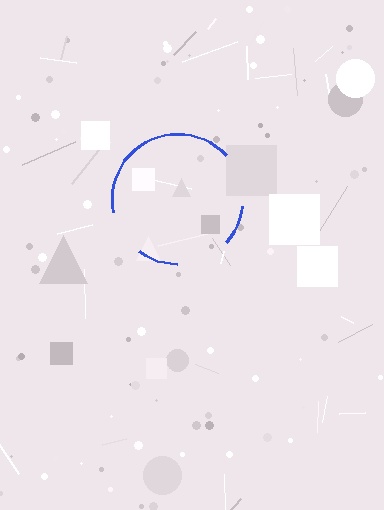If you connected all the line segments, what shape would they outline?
They would outline a circle.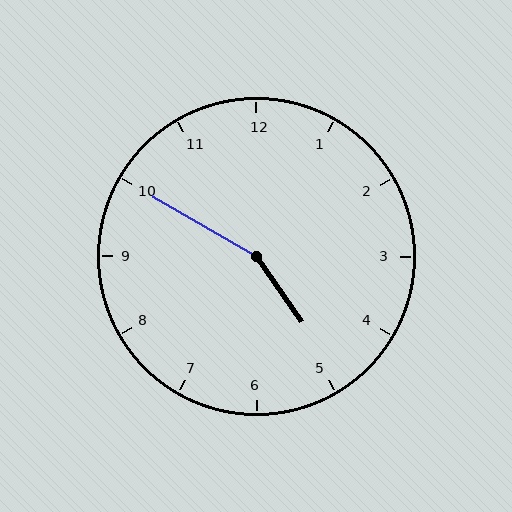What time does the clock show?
4:50.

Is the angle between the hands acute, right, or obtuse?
It is obtuse.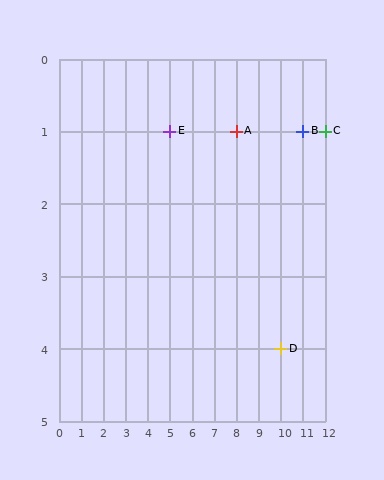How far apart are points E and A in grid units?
Points E and A are 3 columns apart.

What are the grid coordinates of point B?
Point B is at grid coordinates (11, 1).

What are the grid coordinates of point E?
Point E is at grid coordinates (5, 1).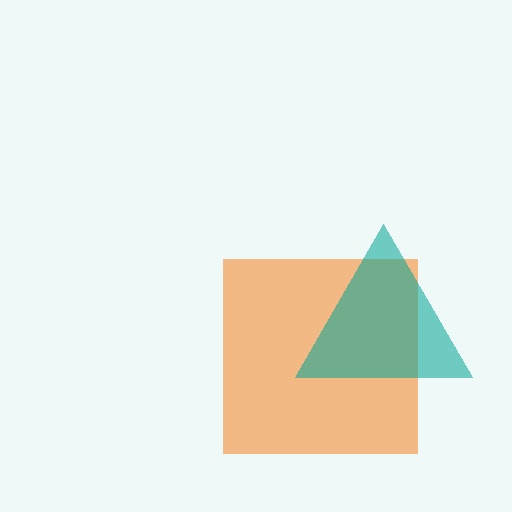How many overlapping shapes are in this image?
There are 2 overlapping shapes in the image.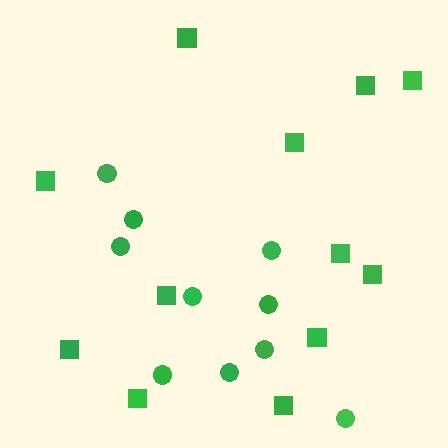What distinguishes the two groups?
There are 2 groups: one group of squares (12) and one group of circles (10).